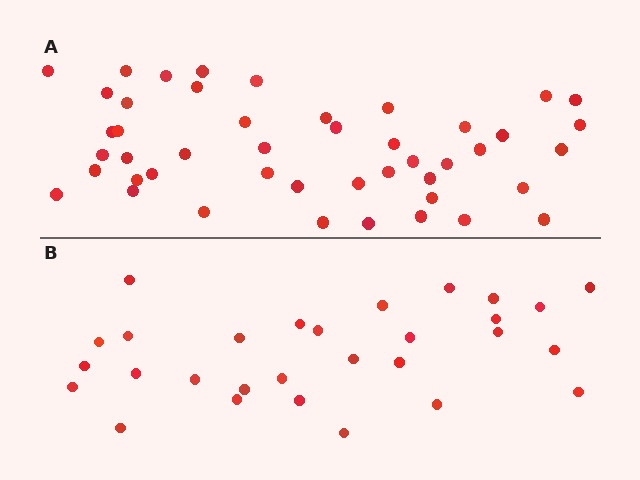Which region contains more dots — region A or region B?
Region A (the top region) has more dots.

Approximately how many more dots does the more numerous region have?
Region A has approximately 15 more dots than region B.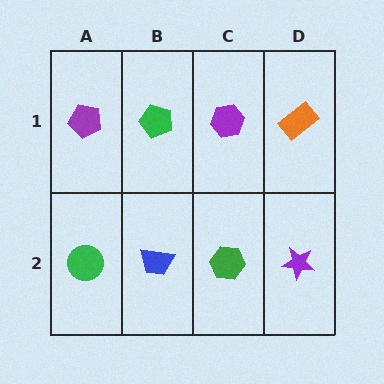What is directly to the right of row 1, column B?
A purple hexagon.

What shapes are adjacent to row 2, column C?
A purple hexagon (row 1, column C), a blue trapezoid (row 2, column B), a purple star (row 2, column D).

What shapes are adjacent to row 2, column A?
A purple pentagon (row 1, column A), a blue trapezoid (row 2, column B).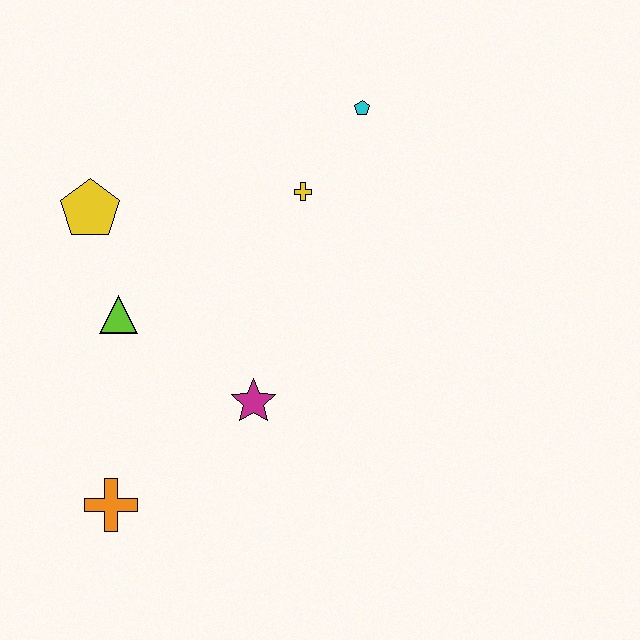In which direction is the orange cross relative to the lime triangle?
The orange cross is below the lime triangle.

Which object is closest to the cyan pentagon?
The yellow cross is closest to the cyan pentagon.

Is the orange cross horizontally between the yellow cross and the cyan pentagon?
No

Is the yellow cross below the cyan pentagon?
Yes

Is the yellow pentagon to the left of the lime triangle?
Yes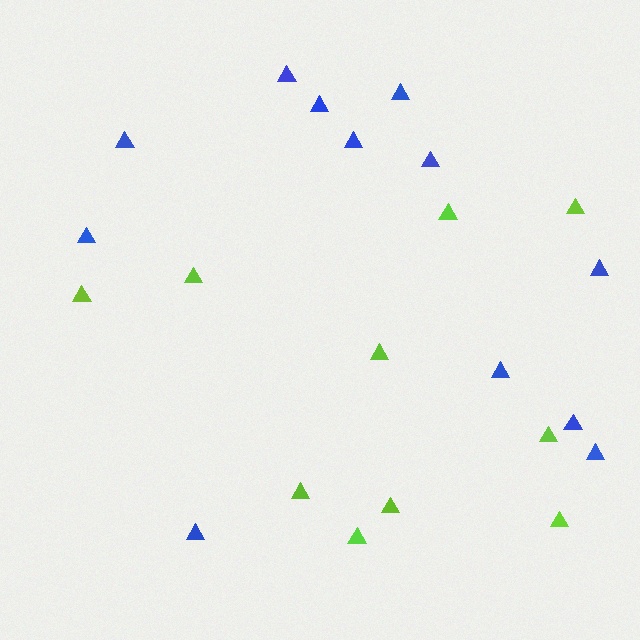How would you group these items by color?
There are 2 groups: one group of blue triangles (12) and one group of lime triangles (10).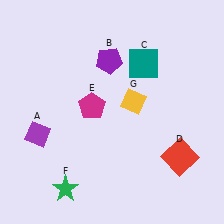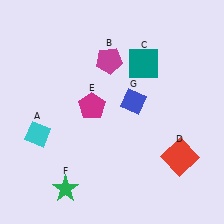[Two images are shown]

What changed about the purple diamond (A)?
In Image 1, A is purple. In Image 2, it changed to cyan.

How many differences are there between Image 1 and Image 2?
There are 3 differences between the two images.